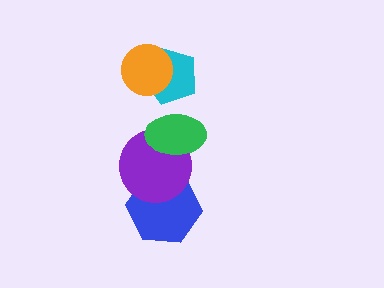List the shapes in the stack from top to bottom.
From top to bottom: the orange circle, the cyan pentagon, the green ellipse, the purple circle, the blue hexagon.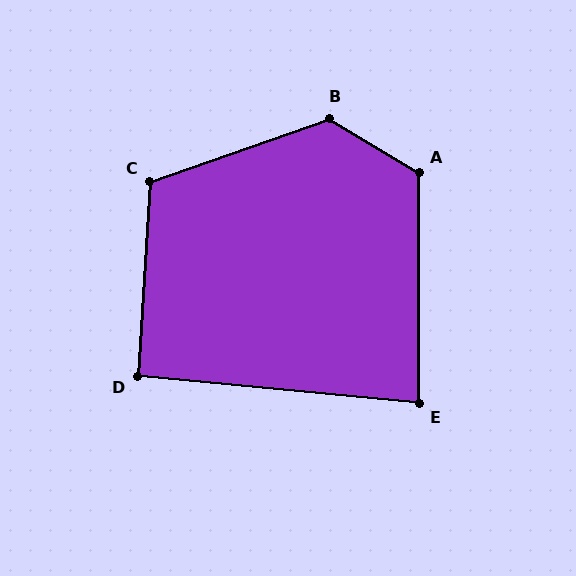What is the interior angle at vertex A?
Approximately 121 degrees (obtuse).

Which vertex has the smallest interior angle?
E, at approximately 85 degrees.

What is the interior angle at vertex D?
Approximately 92 degrees (approximately right).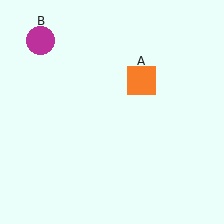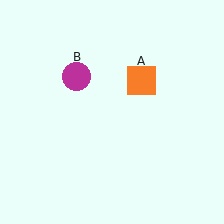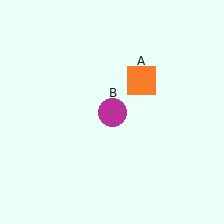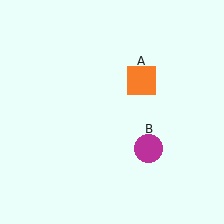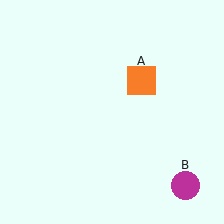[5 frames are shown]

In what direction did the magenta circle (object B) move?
The magenta circle (object B) moved down and to the right.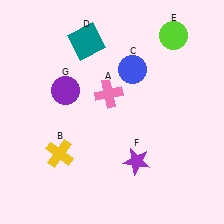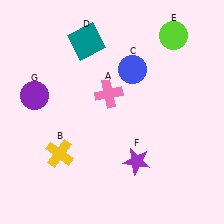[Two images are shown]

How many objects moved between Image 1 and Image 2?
1 object moved between the two images.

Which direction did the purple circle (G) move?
The purple circle (G) moved left.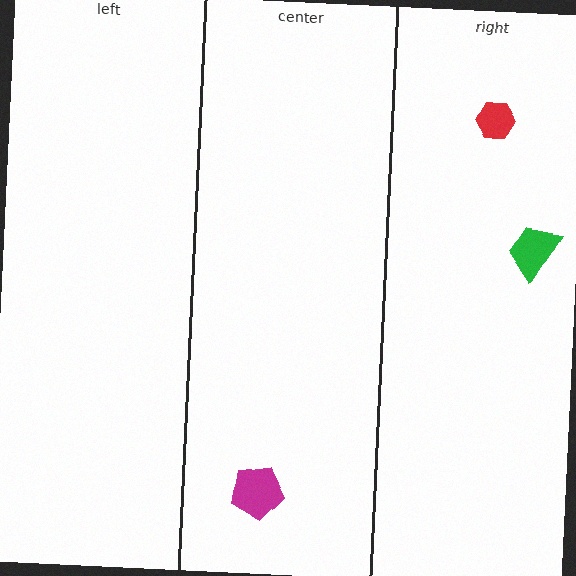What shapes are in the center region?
The magenta pentagon.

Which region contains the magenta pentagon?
The center region.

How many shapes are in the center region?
1.